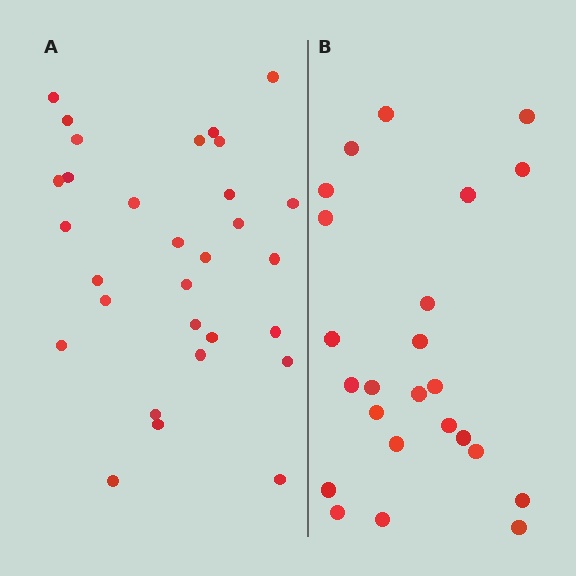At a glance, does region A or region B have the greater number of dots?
Region A (the left region) has more dots.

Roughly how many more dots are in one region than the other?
Region A has about 6 more dots than region B.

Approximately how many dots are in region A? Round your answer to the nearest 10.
About 30 dots.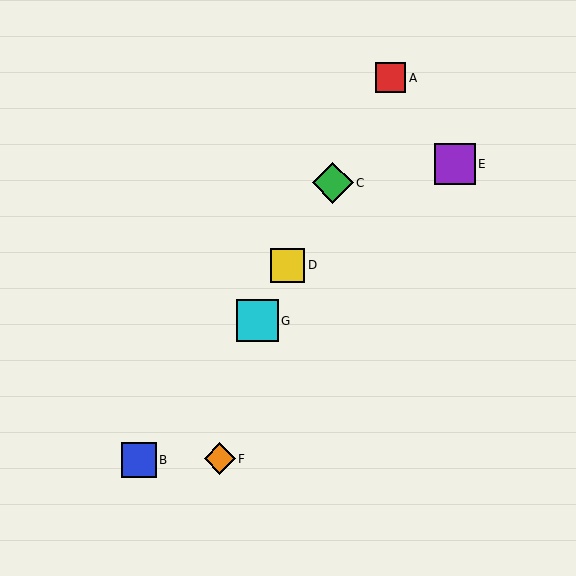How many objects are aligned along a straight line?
4 objects (A, C, D, G) are aligned along a straight line.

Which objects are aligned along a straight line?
Objects A, C, D, G are aligned along a straight line.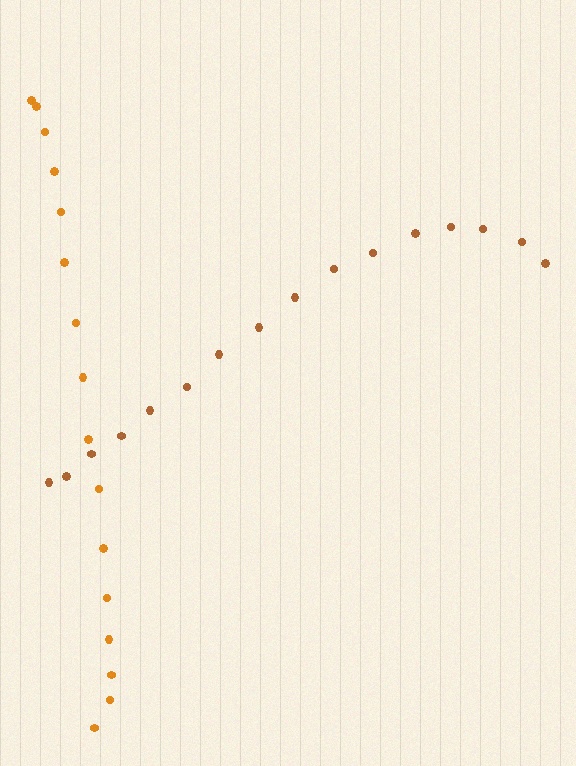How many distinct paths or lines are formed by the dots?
There are 2 distinct paths.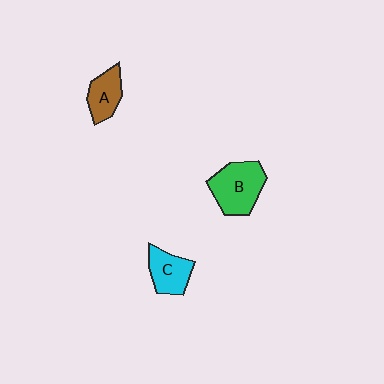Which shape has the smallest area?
Shape A (brown).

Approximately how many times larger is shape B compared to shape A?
Approximately 1.6 times.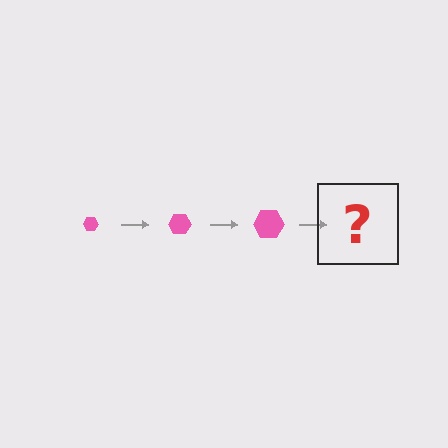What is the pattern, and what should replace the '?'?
The pattern is that the hexagon gets progressively larger each step. The '?' should be a pink hexagon, larger than the previous one.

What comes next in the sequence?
The next element should be a pink hexagon, larger than the previous one.